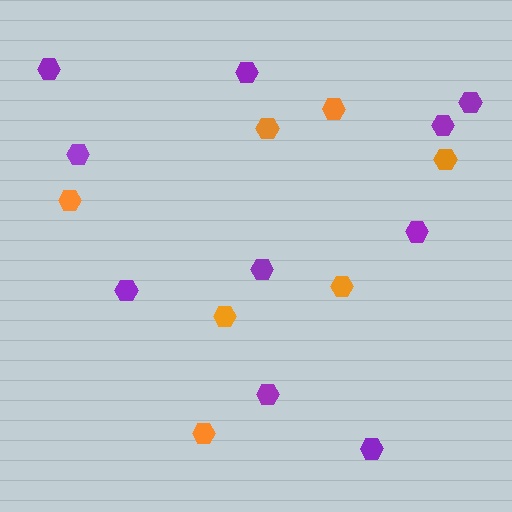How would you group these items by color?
There are 2 groups: one group of orange hexagons (7) and one group of purple hexagons (10).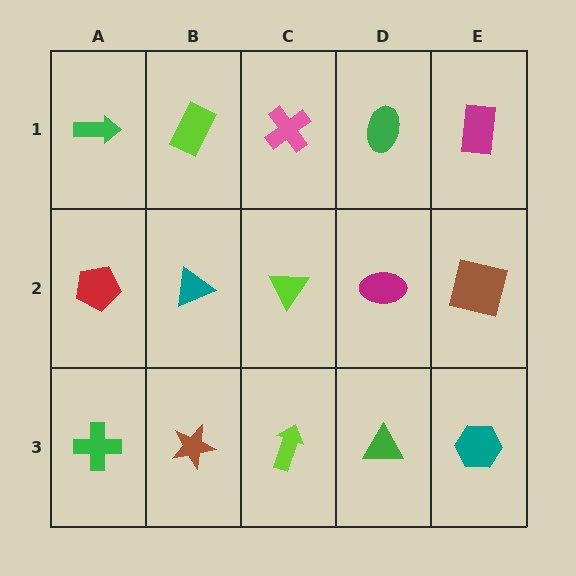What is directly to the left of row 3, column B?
A green cross.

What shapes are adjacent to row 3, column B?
A teal triangle (row 2, column B), a green cross (row 3, column A), a lime arrow (row 3, column C).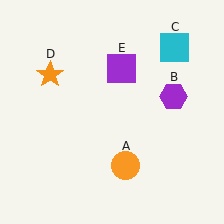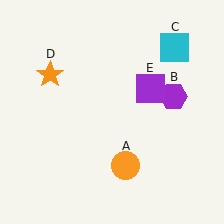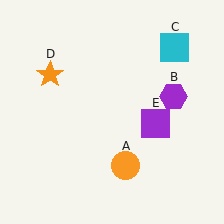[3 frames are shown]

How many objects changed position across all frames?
1 object changed position: purple square (object E).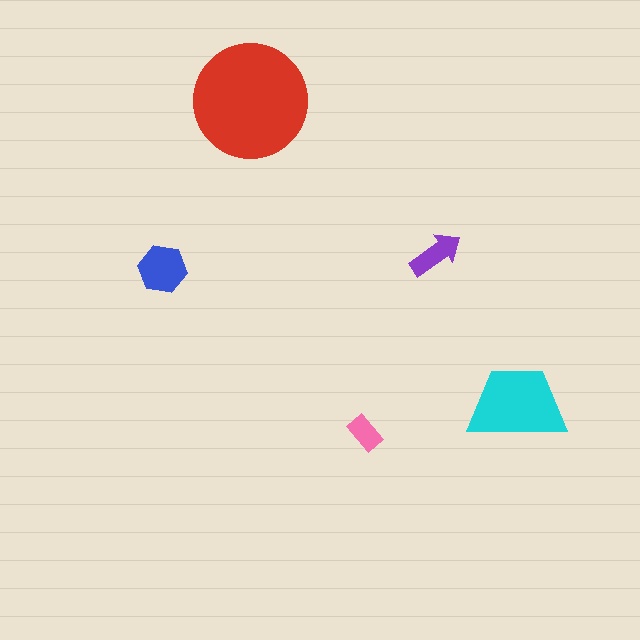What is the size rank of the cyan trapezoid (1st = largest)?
2nd.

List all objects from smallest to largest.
The pink rectangle, the purple arrow, the blue hexagon, the cyan trapezoid, the red circle.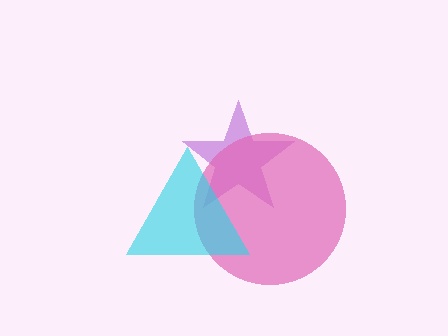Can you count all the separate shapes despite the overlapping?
Yes, there are 3 separate shapes.